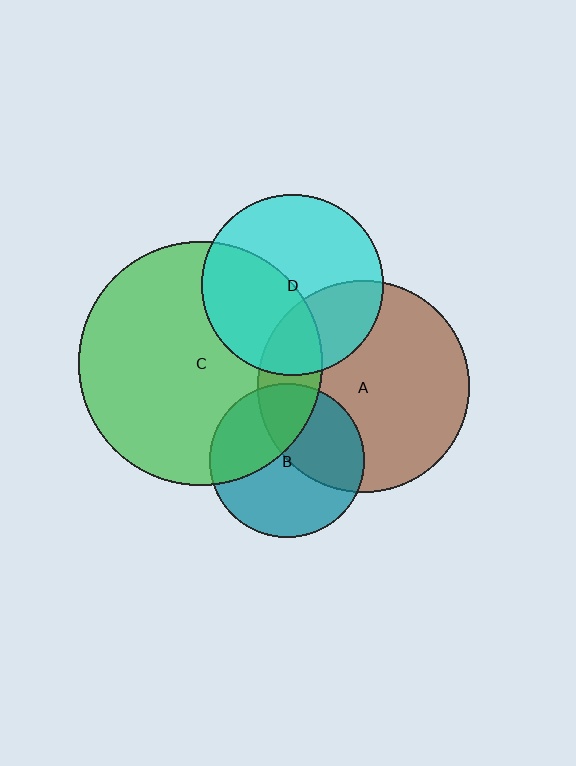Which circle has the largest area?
Circle C (green).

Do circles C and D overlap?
Yes.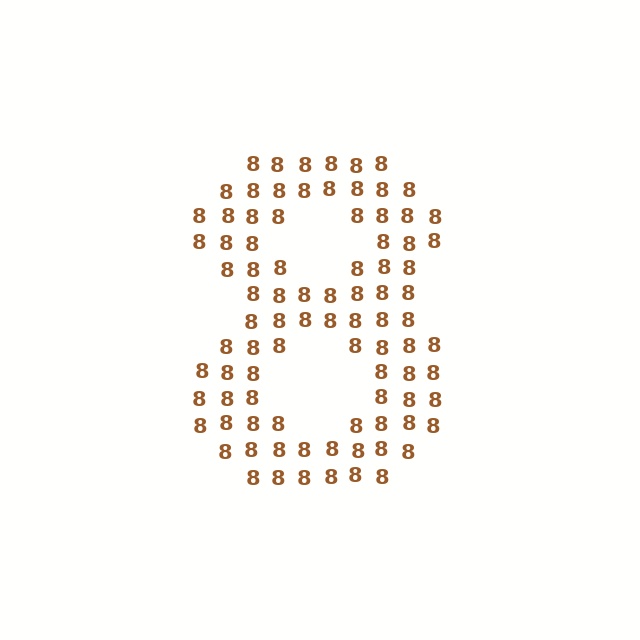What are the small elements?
The small elements are digit 8's.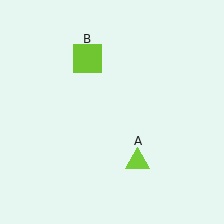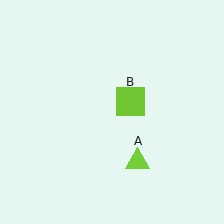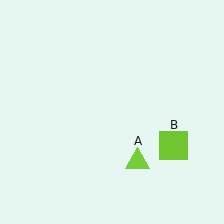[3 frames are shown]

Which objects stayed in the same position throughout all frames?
Lime triangle (object A) remained stationary.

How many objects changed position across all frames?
1 object changed position: lime square (object B).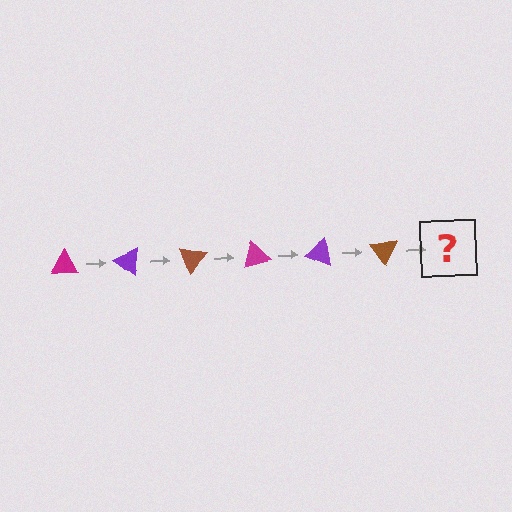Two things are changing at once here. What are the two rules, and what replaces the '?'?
The two rules are that it rotates 35 degrees each step and the color cycles through magenta, purple, and brown. The '?' should be a magenta triangle, rotated 210 degrees from the start.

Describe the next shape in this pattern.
It should be a magenta triangle, rotated 210 degrees from the start.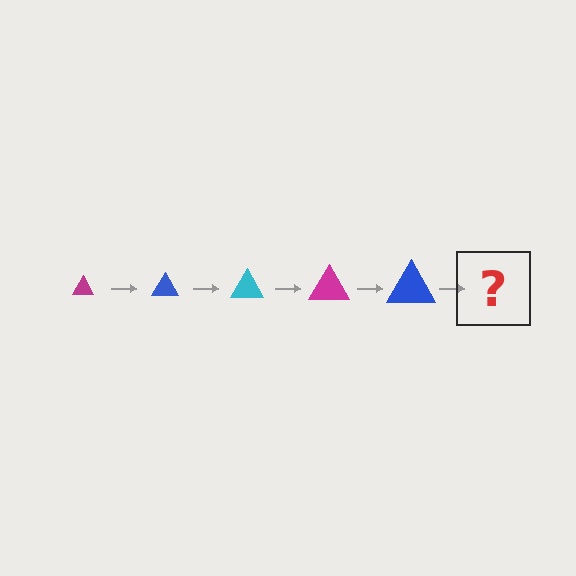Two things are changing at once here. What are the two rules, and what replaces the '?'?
The two rules are that the triangle grows larger each step and the color cycles through magenta, blue, and cyan. The '?' should be a cyan triangle, larger than the previous one.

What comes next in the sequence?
The next element should be a cyan triangle, larger than the previous one.